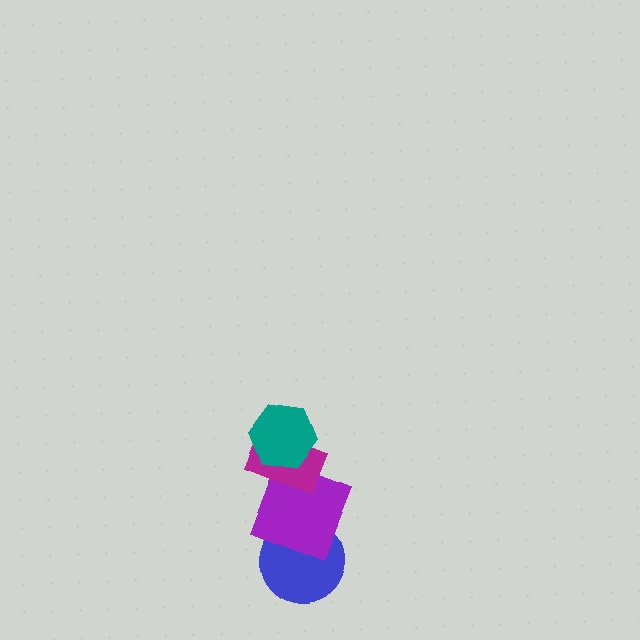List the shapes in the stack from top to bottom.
From top to bottom: the teal hexagon, the magenta rectangle, the purple square, the blue circle.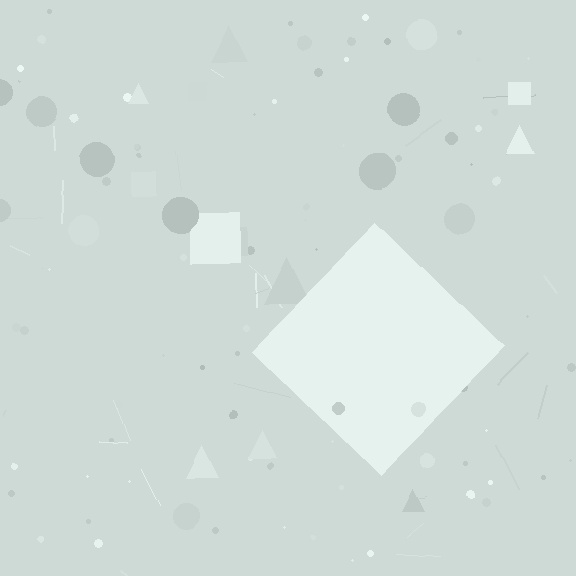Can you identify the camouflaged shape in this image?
The camouflaged shape is a diamond.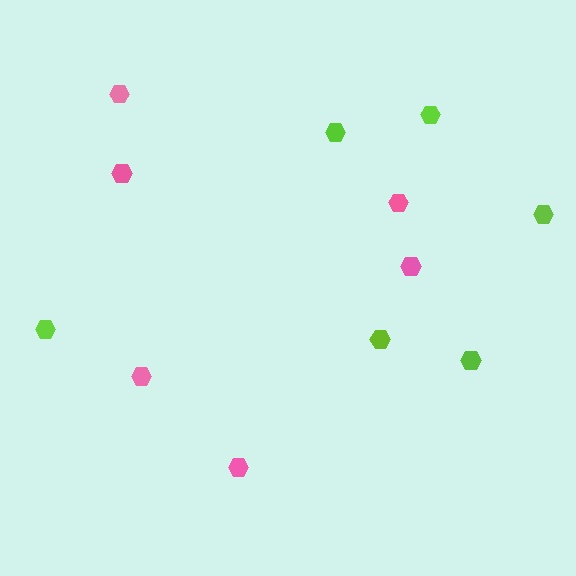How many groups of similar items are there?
There are 2 groups: one group of lime hexagons (6) and one group of pink hexagons (6).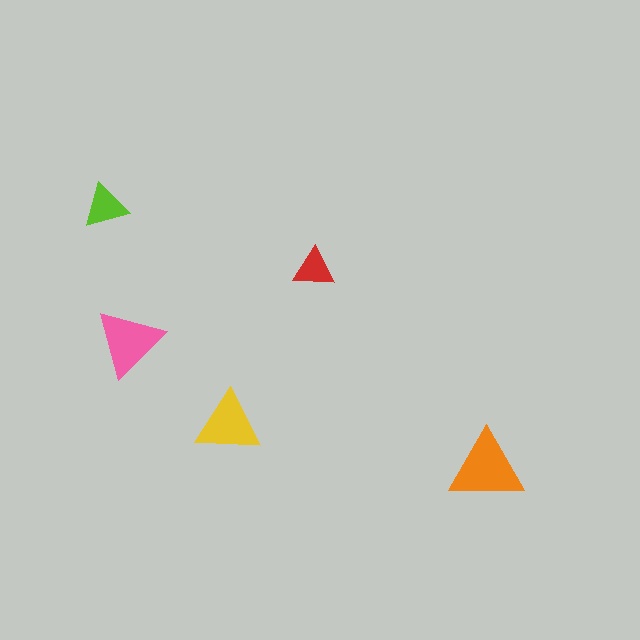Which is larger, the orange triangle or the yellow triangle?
The orange one.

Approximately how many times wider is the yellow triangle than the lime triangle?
About 1.5 times wider.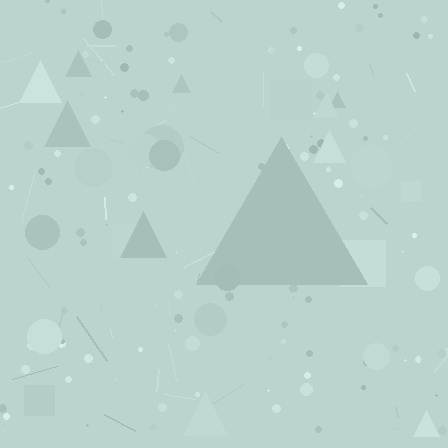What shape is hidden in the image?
A triangle is hidden in the image.